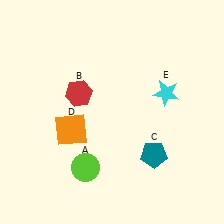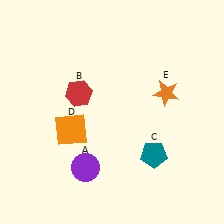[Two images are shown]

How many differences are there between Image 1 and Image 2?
There are 2 differences between the two images.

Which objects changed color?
A changed from lime to purple. E changed from cyan to orange.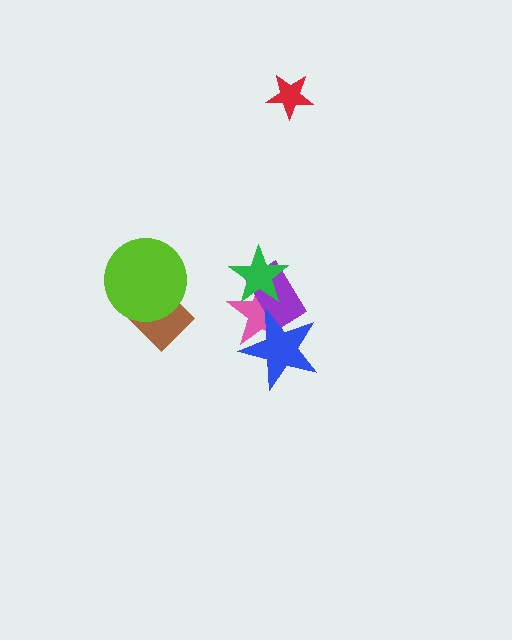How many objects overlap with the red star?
0 objects overlap with the red star.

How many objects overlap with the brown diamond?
1 object overlaps with the brown diamond.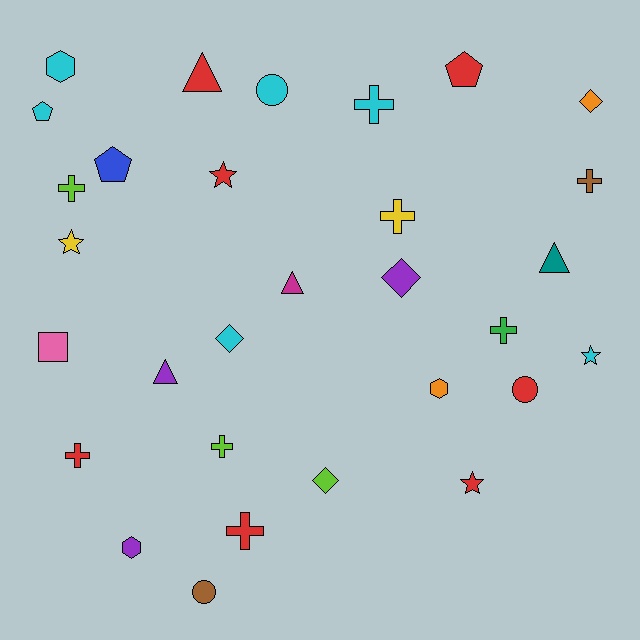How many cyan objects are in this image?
There are 6 cyan objects.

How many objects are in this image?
There are 30 objects.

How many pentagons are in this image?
There are 3 pentagons.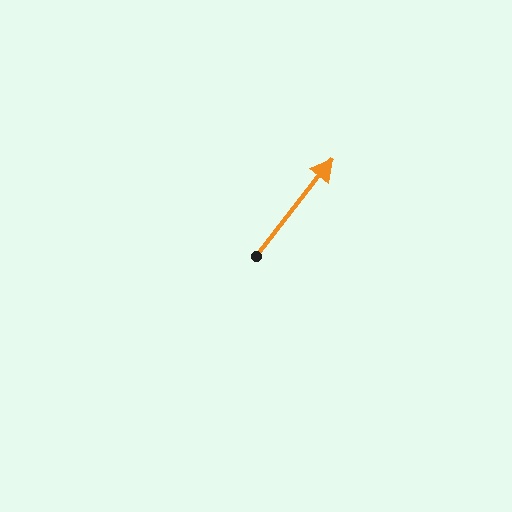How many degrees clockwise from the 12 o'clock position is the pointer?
Approximately 38 degrees.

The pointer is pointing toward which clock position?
Roughly 1 o'clock.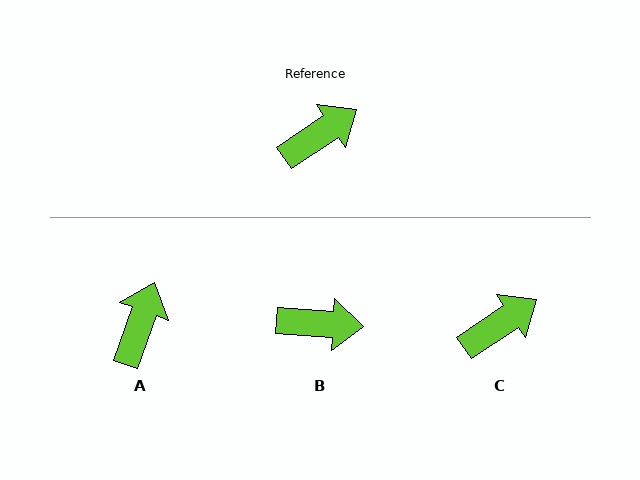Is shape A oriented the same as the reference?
No, it is off by about 36 degrees.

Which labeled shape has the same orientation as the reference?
C.